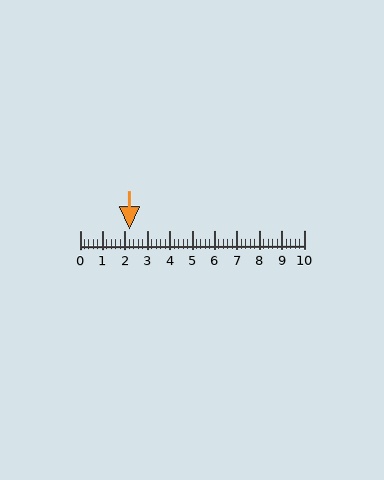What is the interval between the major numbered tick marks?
The major tick marks are spaced 1 units apart.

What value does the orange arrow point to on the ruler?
The orange arrow points to approximately 2.2.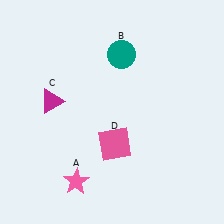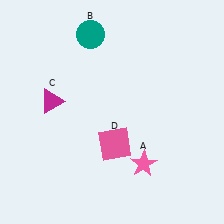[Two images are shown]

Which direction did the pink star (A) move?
The pink star (A) moved right.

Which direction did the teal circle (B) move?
The teal circle (B) moved left.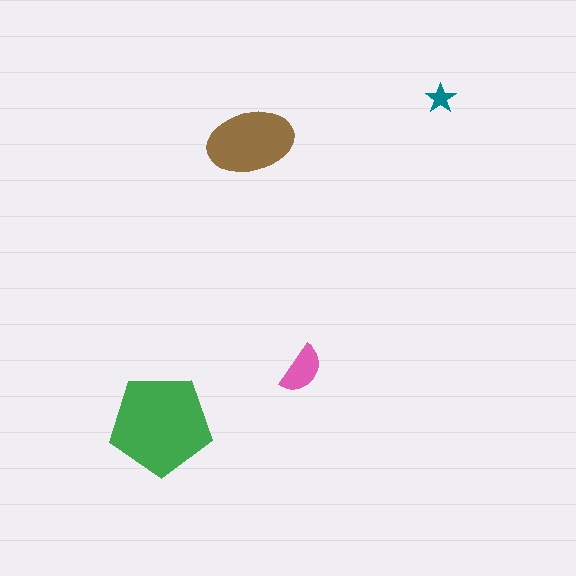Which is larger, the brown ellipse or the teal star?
The brown ellipse.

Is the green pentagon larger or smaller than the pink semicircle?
Larger.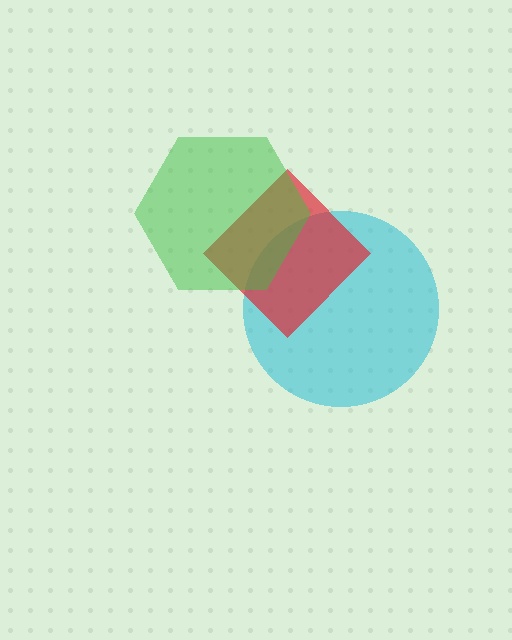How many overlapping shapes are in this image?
There are 3 overlapping shapes in the image.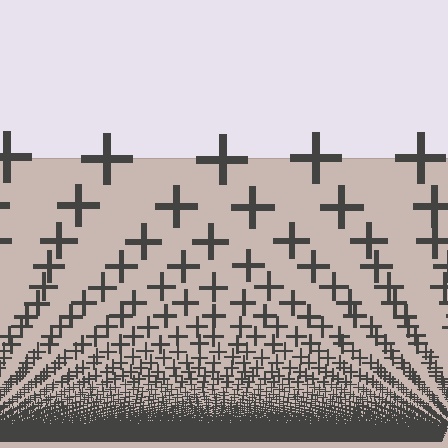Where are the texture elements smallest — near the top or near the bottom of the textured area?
Near the bottom.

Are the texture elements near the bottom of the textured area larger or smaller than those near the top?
Smaller. The gradient is inverted — elements near the bottom are smaller and denser.